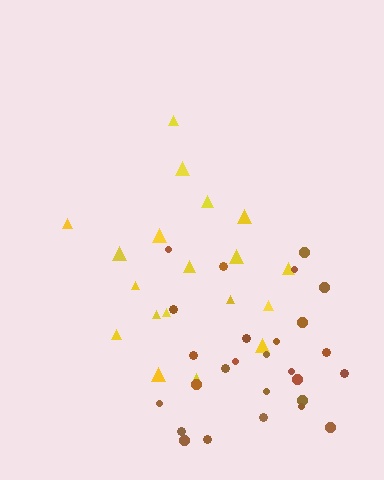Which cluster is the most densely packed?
Brown.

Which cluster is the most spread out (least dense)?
Yellow.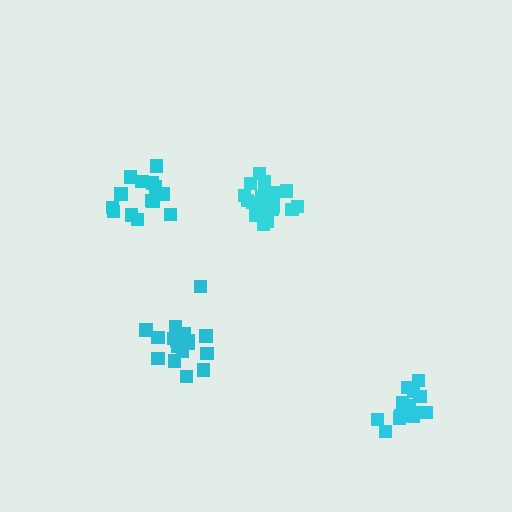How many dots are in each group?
Group 1: 18 dots, Group 2: 18 dots, Group 3: 14 dots, Group 4: 15 dots (65 total).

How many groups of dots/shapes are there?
There are 4 groups.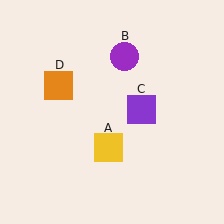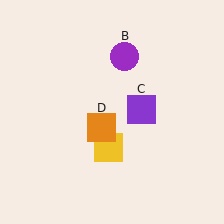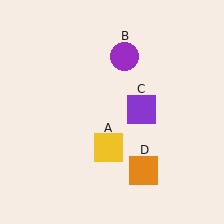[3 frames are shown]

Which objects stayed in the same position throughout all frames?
Yellow square (object A) and purple circle (object B) and purple square (object C) remained stationary.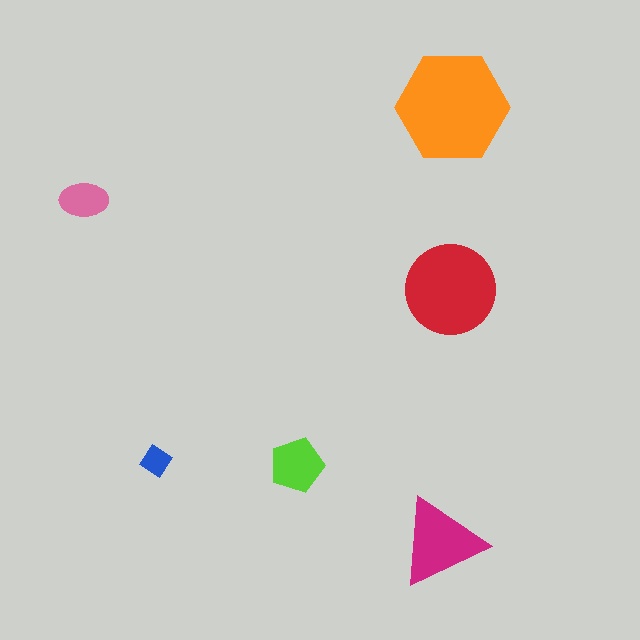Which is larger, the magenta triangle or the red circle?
The red circle.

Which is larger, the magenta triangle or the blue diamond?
The magenta triangle.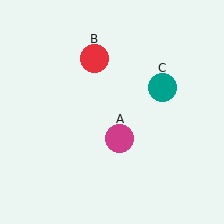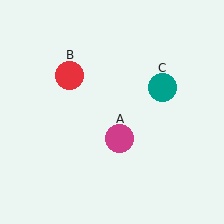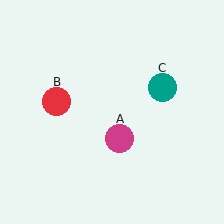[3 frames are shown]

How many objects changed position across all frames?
1 object changed position: red circle (object B).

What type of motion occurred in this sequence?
The red circle (object B) rotated counterclockwise around the center of the scene.